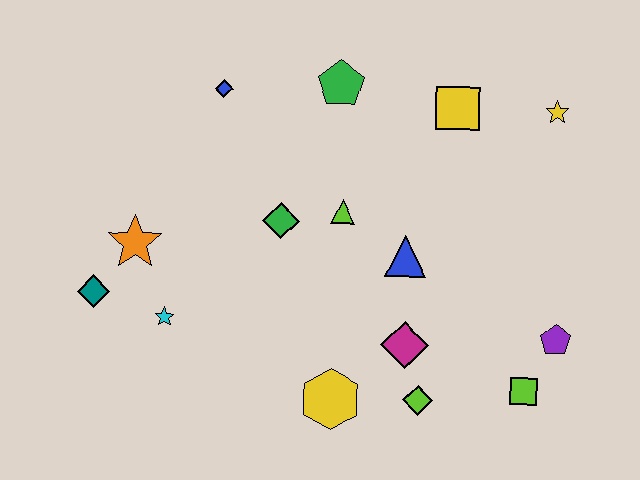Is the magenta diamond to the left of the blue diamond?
No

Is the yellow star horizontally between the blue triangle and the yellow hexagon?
No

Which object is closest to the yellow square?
The yellow star is closest to the yellow square.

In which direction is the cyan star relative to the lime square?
The cyan star is to the left of the lime square.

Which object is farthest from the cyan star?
The yellow star is farthest from the cyan star.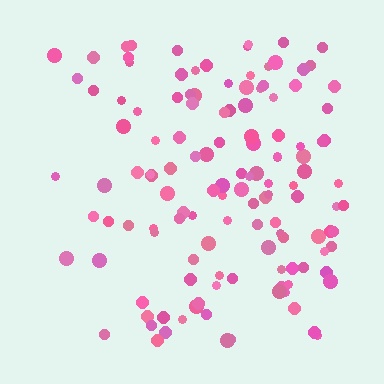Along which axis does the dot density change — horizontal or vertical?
Horizontal.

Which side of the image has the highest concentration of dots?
The right.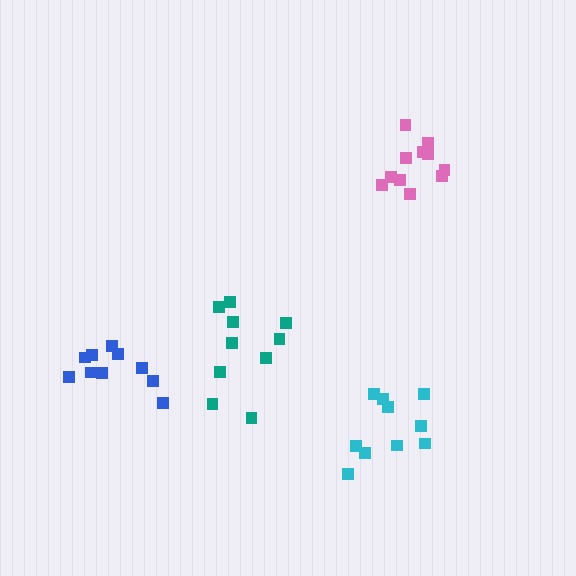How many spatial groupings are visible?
There are 4 spatial groupings.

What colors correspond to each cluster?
The clusters are colored: cyan, teal, blue, pink.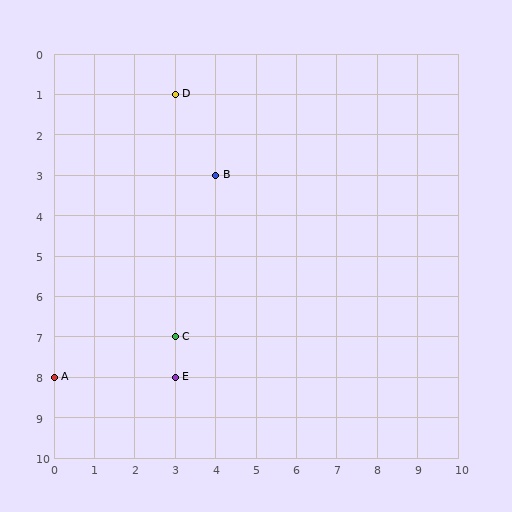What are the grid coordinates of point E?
Point E is at grid coordinates (3, 8).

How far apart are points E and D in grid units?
Points E and D are 7 rows apart.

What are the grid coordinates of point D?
Point D is at grid coordinates (3, 1).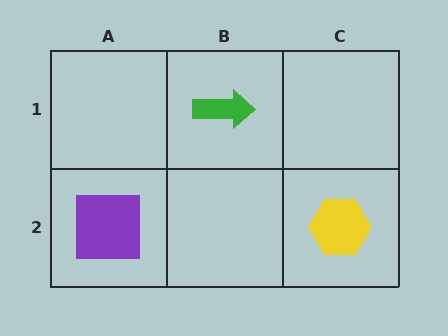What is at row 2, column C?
A yellow hexagon.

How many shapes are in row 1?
1 shape.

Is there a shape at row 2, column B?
No, that cell is empty.